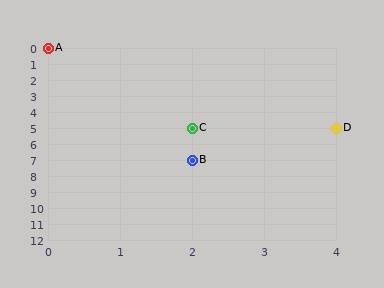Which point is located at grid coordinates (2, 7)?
Point B is at (2, 7).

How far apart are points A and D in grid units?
Points A and D are 4 columns and 5 rows apart (about 6.4 grid units diagonally).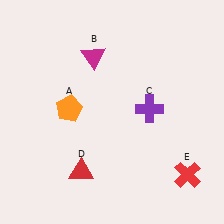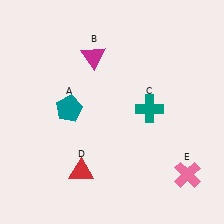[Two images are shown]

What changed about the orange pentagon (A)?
In Image 1, A is orange. In Image 2, it changed to teal.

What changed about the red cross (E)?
In Image 1, E is red. In Image 2, it changed to pink.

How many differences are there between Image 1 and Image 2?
There are 3 differences between the two images.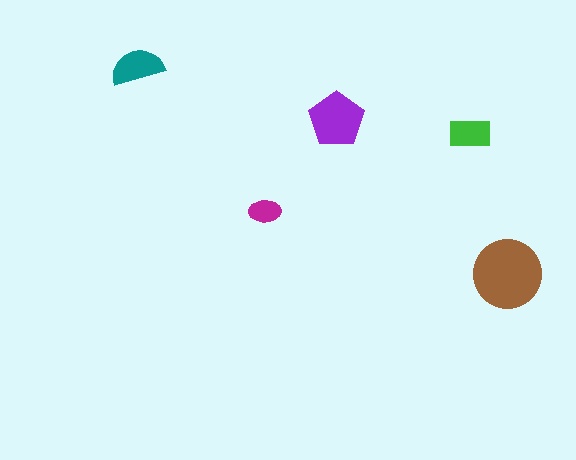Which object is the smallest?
The magenta ellipse.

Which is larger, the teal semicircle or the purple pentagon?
The purple pentagon.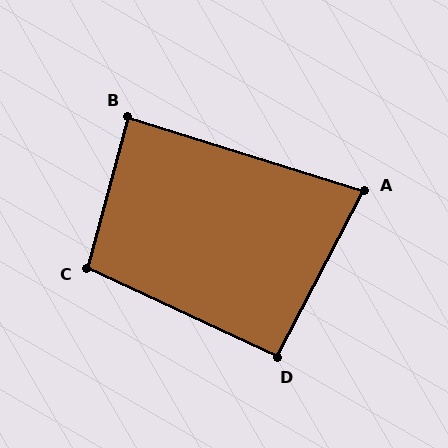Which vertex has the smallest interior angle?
A, at approximately 80 degrees.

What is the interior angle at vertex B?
Approximately 88 degrees (approximately right).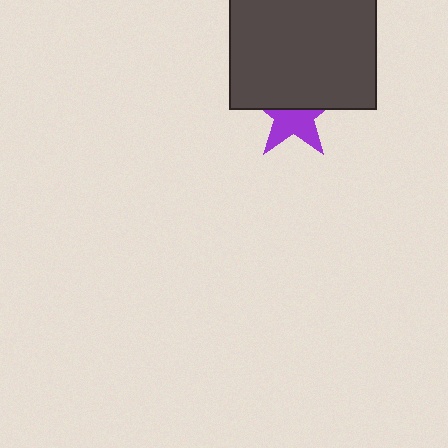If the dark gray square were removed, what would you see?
You would see the complete purple star.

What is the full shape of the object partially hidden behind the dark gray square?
The partially hidden object is a purple star.